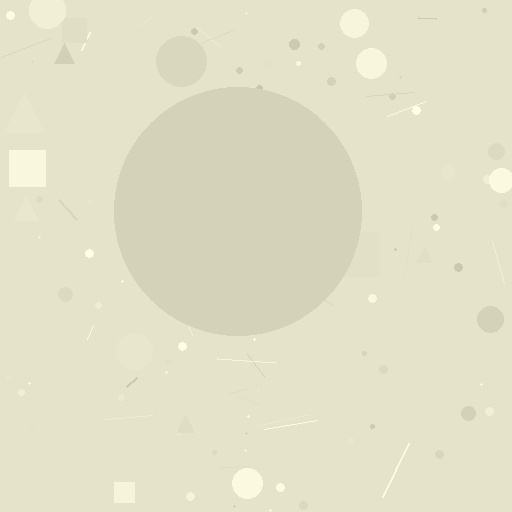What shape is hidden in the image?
A circle is hidden in the image.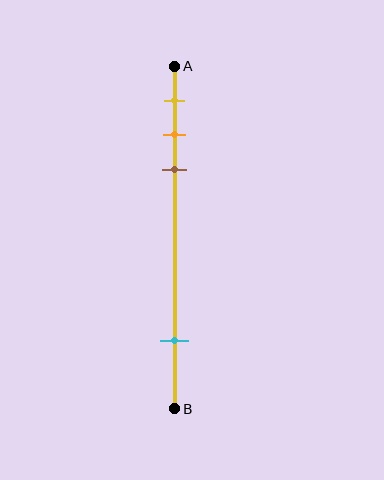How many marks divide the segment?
There are 4 marks dividing the segment.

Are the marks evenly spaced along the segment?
No, the marks are not evenly spaced.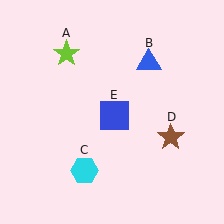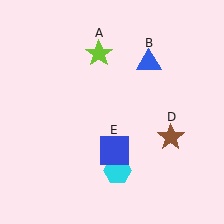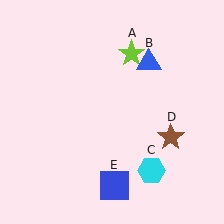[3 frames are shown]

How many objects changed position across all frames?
3 objects changed position: lime star (object A), cyan hexagon (object C), blue square (object E).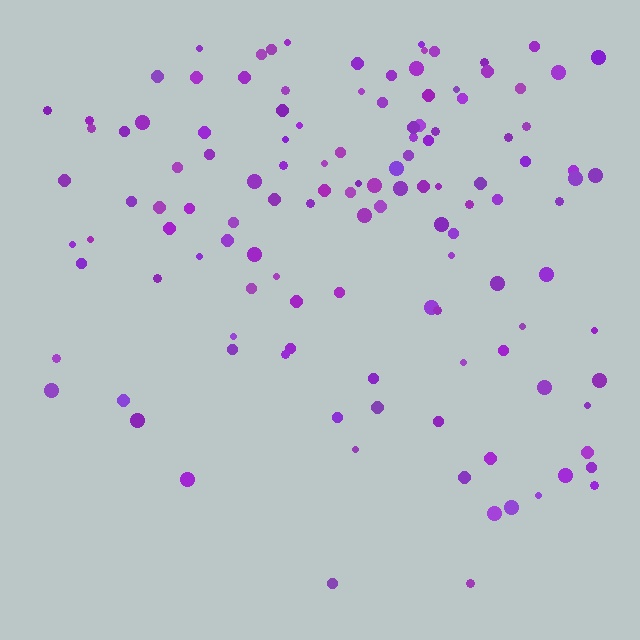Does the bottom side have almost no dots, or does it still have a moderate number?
Still a moderate number, just noticeably fewer than the top.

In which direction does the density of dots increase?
From bottom to top, with the top side densest.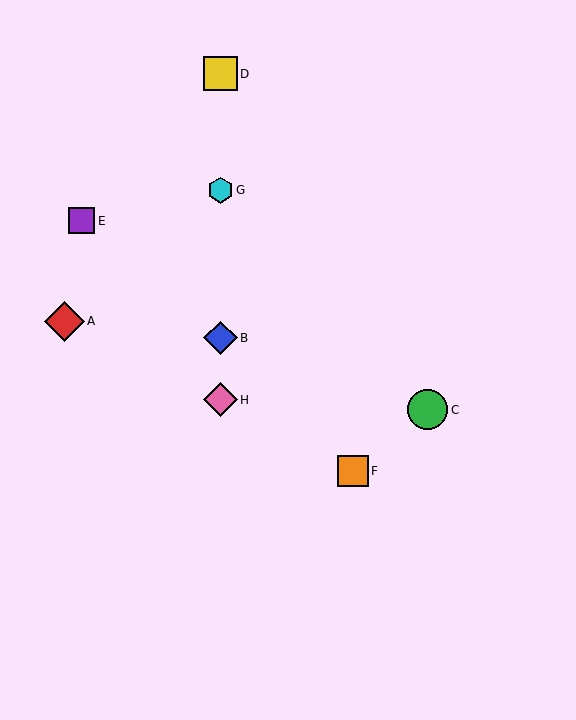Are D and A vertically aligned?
No, D is at x≈221 and A is at x≈64.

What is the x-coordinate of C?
Object C is at x≈428.